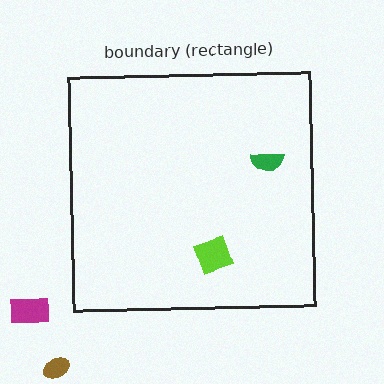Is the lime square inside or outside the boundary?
Inside.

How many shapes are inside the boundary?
2 inside, 2 outside.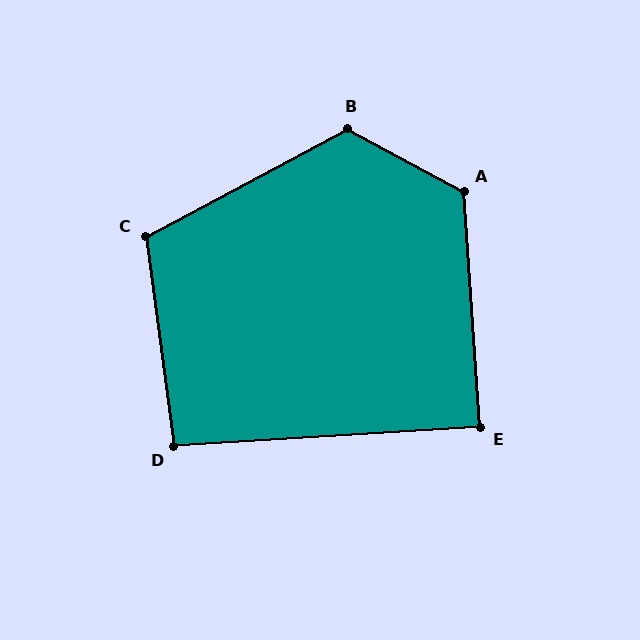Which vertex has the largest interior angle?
B, at approximately 124 degrees.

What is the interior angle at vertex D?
Approximately 94 degrees (approximately right).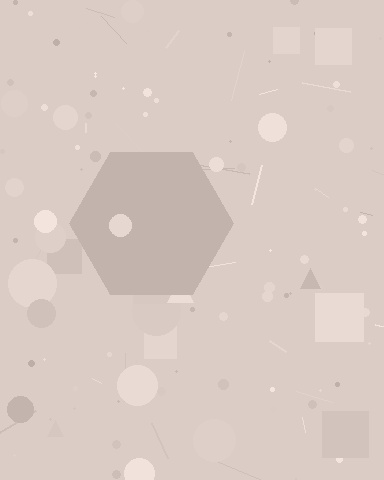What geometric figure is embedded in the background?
A hexagon is embedded in the background.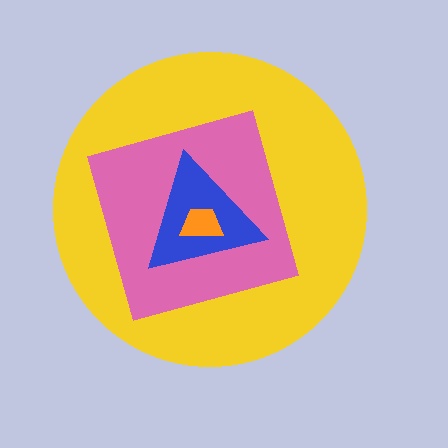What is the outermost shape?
The yellow circle.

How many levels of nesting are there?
4.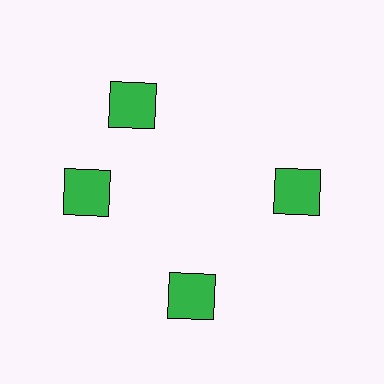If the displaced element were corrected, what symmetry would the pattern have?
It would have 4-fold rotational symmetry — the pattern would map onto itself every 90 degrees.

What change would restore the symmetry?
The symmetry would be restored by rotating it back into even spacing with its neighbors so that all 4 squares sit at equal angles and equal distance from the center.